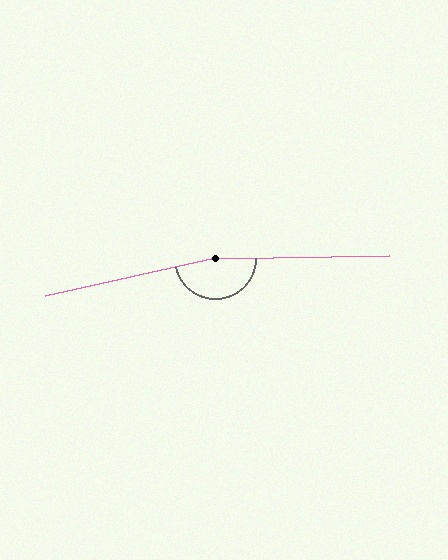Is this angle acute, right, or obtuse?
It is obtuse.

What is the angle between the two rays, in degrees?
Approximately 168 degrees.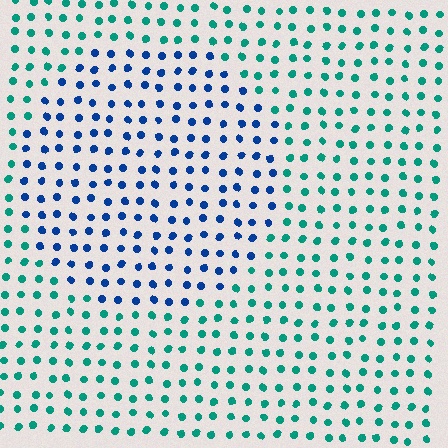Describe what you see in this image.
The image is filled with small teal elements in a uniform arrangement. A circle-shaped region is visible where the elements are tinted to a slightly different hue, forming a subtle color boundary.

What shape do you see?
I see a circle.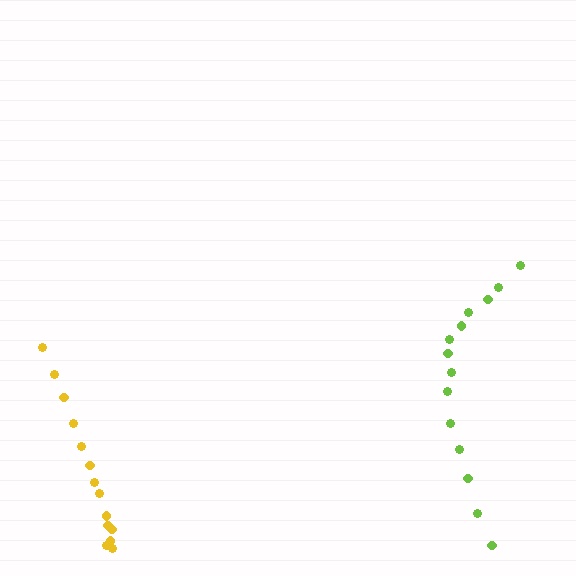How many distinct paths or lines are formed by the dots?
There are 2 distinct paths.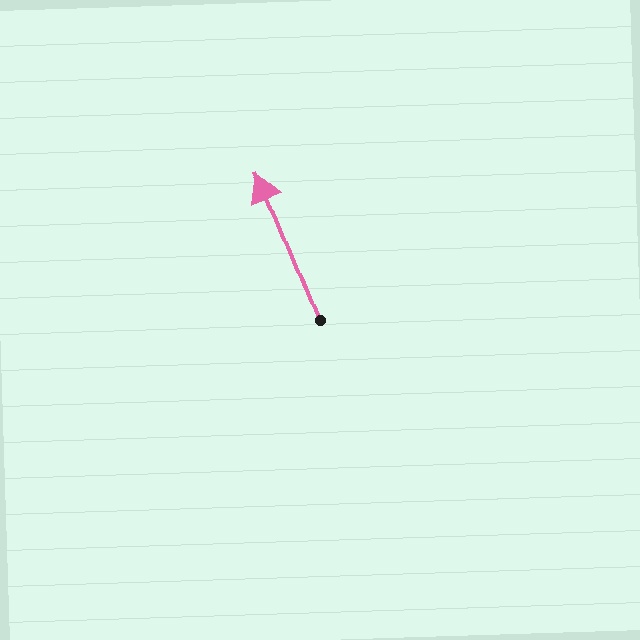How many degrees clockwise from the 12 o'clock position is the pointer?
Approximately 338 degrees.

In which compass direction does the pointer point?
North.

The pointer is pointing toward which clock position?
Roughly 11 o'clock.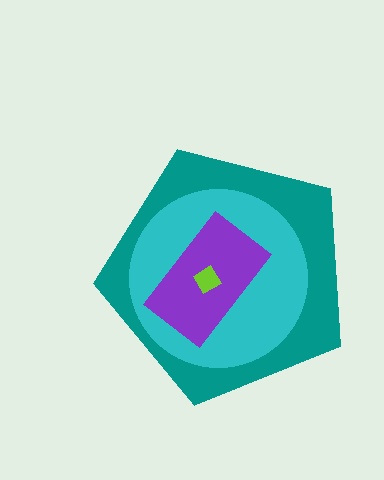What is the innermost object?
The lime diamond.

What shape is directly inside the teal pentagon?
The cyan circle.